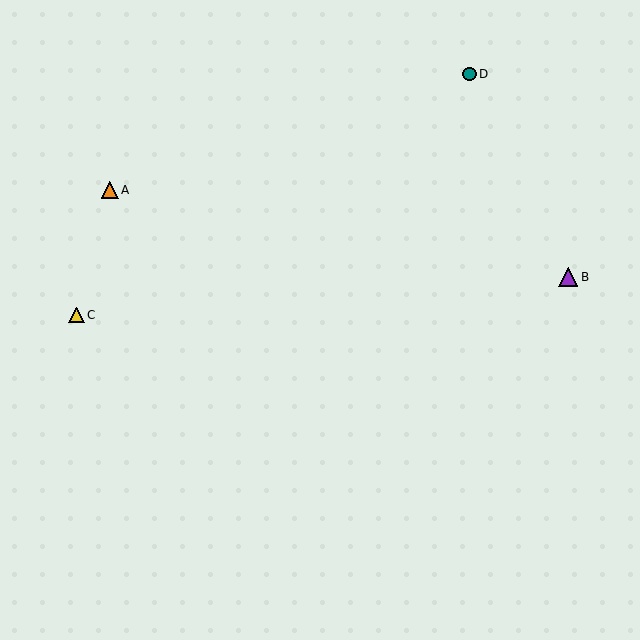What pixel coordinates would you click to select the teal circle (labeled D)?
Click at (470, 74) to select the teal circle D.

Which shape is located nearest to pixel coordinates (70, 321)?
The yellow triangle (labeled C) at (77, 315) is nearest to that location.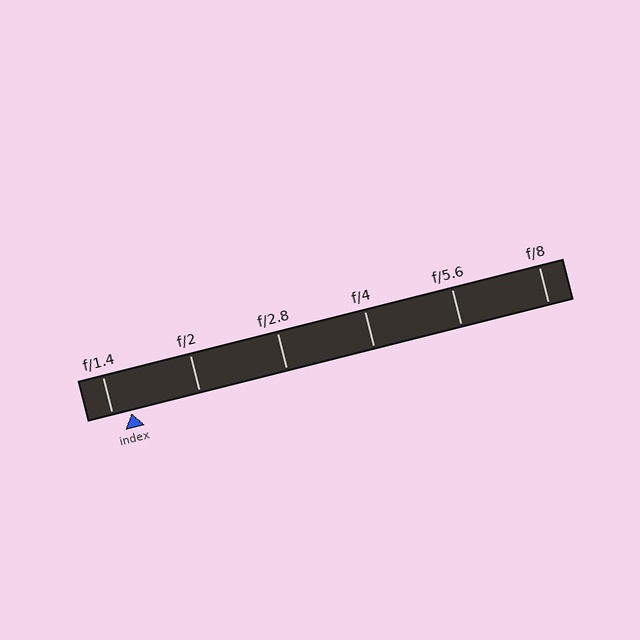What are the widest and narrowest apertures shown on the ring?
The widest aperture shown is f/1.4 and the narrowest is f/8.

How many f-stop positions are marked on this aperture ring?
There are 6 f-stop positions marked.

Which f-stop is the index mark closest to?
The index mark is closest to f/1.4.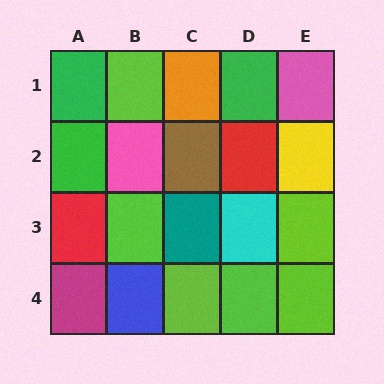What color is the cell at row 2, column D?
Red.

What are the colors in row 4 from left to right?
Magenta, blue, lime, lime, lime.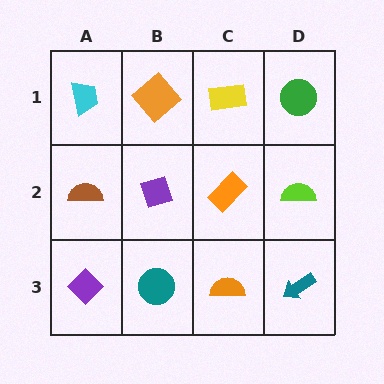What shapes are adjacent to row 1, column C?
An orange rectangle (row 2, column C), an orange diamond (row 1, column B), a green circle (row 1, column D).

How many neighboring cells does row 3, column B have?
3.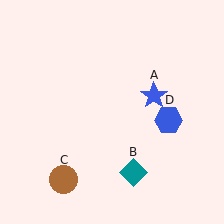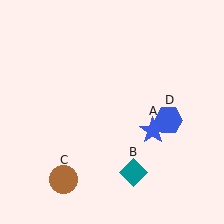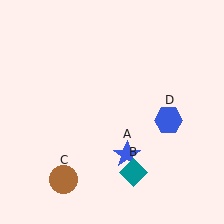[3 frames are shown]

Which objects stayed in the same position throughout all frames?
Teal diamond (object B) and brown circle (object C) and blue hexagon (object D) remained stationary.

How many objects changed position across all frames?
1 object changed position: blue star (object A).